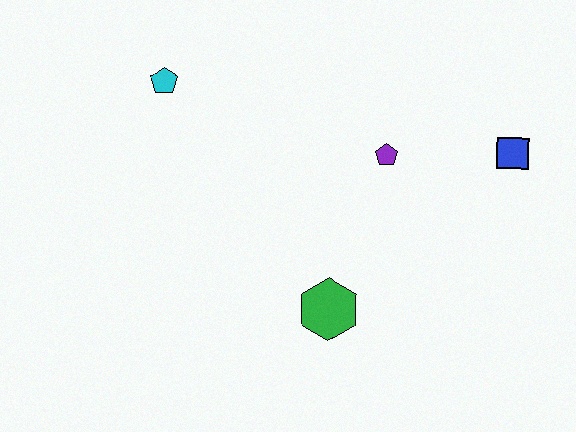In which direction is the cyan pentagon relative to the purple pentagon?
The cyan pentagon is to the left of the purple pentagon.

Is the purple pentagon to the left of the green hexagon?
No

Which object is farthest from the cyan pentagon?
The blue square is farthest from the cyan pentagon.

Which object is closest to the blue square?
The purple pentagon is closest to the blue square.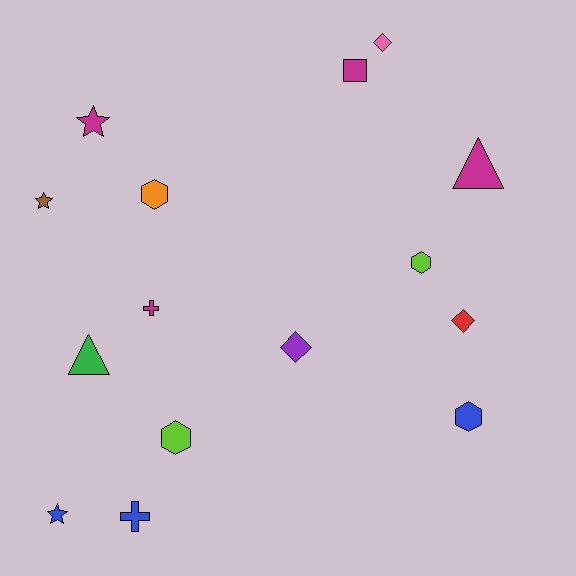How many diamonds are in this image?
There are 3 diamonds.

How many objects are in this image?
There are 15 objects.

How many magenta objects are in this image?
There are 4 magenta objects.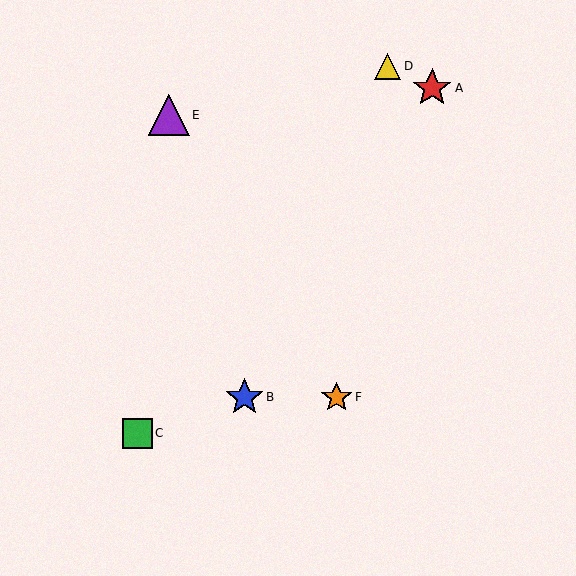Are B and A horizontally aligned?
No, B is at y≈397 and A is at y≈88.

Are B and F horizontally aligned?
Yes, both are at y≈397.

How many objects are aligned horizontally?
2 objects (B, F) are aligned horizontally.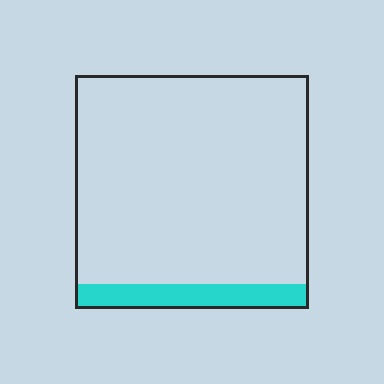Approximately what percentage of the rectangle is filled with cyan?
Approximately 10%.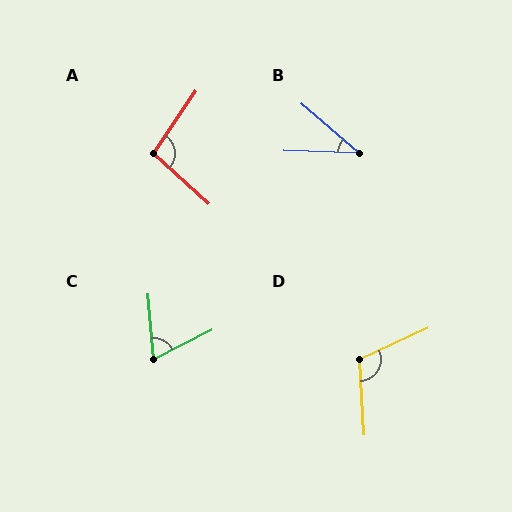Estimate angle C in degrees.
Approximately 68 degrees.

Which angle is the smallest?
B, at approximately 39 degrees.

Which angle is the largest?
D, at approximately 112 degrees.